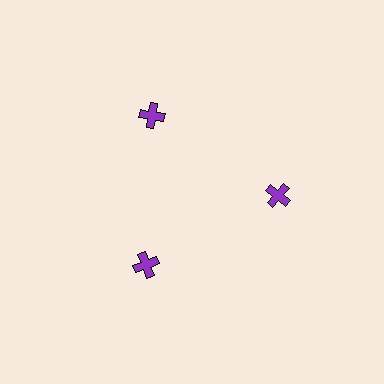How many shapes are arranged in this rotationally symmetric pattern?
There are 3 shapes, arranged in 3 groups of 1.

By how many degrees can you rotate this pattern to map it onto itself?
The pattern maps onto itself every 120 degrees of rotation.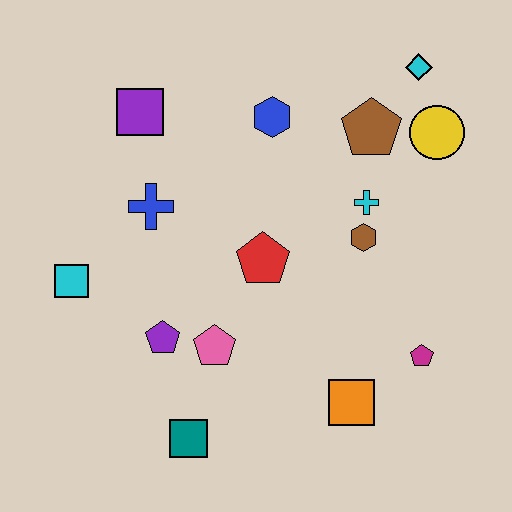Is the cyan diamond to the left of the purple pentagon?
No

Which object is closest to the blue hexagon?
The brown pentagon is closest to the blue hexagon.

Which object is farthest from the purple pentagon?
The cyan diamond is farthest from the purple pentagon.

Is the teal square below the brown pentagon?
Yes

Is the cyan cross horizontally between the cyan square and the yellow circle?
Yes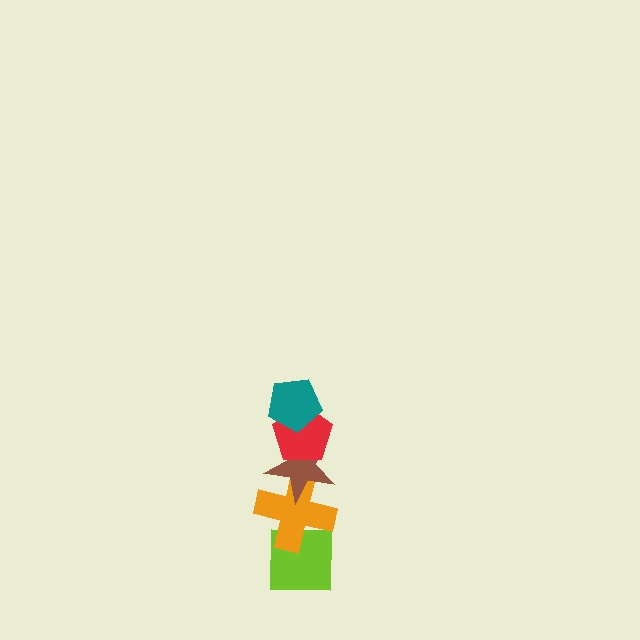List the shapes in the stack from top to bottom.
From top to bottom: the teal pentagon, the red pentagon, the brown star, the orange cross, the lime square.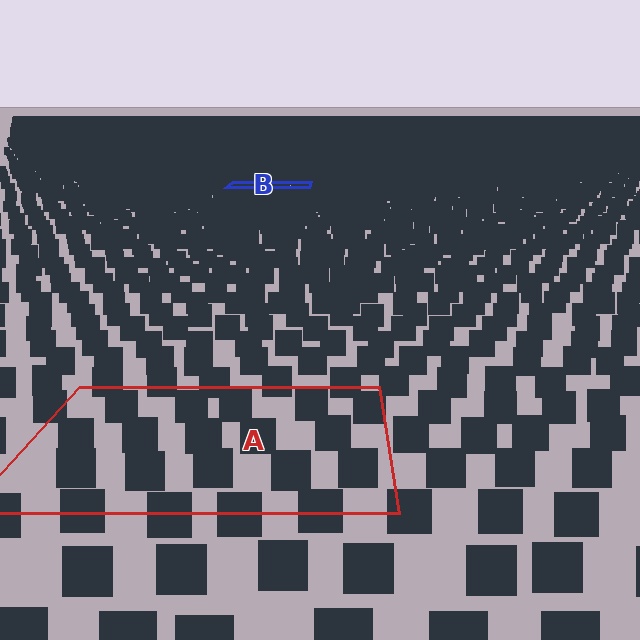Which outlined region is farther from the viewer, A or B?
Region B is farther from the viewer — the texture elements inside it appear smaller and more densely packed.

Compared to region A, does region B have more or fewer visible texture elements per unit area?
Region B has more texture elements per unit area — they are packed more densely because it is farther away.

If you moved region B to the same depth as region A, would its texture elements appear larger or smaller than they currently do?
They would appear larger. At a closer depth, the same texture elements are projected at a bigger on-screen size.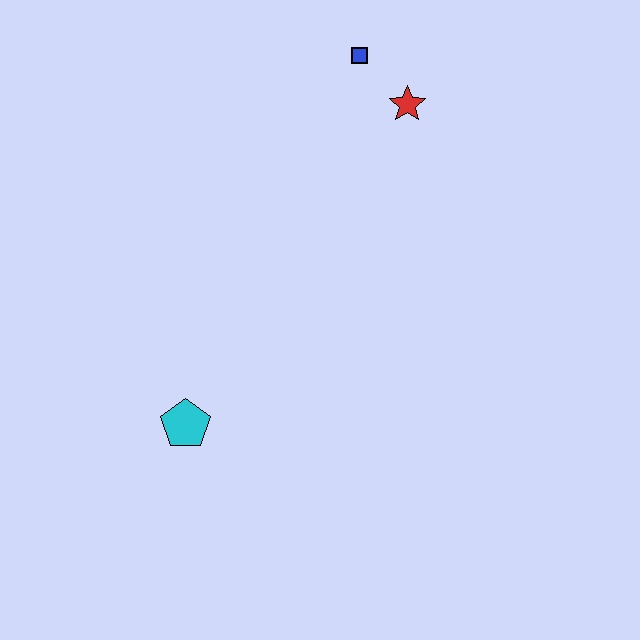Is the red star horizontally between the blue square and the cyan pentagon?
No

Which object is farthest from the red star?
The cyan pentagon is farthest from the red star.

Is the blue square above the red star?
Yes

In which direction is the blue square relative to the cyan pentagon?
The blue square is above the cyan pentagon.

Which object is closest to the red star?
The blue square is closest to the red star.